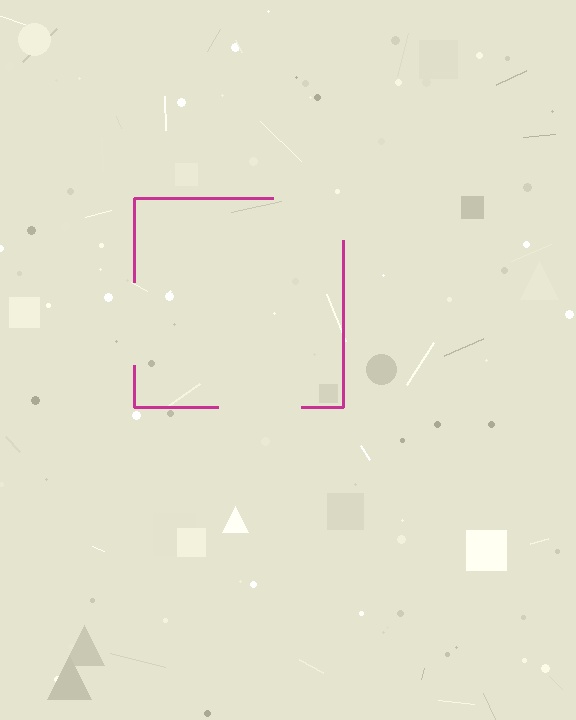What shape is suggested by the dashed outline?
The dashed outline suggests a square.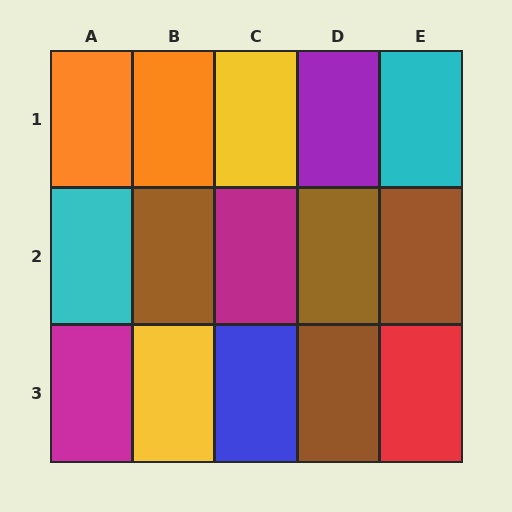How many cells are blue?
1 cell is blue.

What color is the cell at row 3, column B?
Yellow.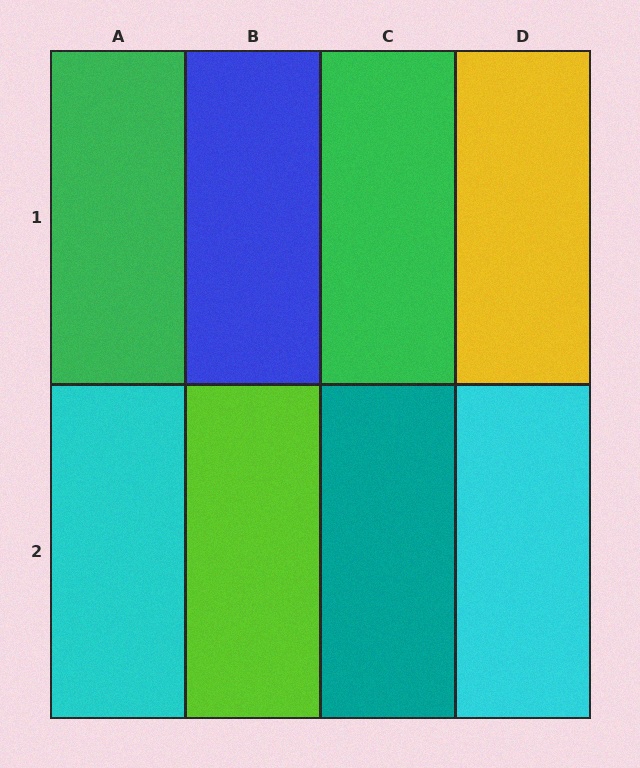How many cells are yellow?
1 cell is yellow.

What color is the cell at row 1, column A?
Green.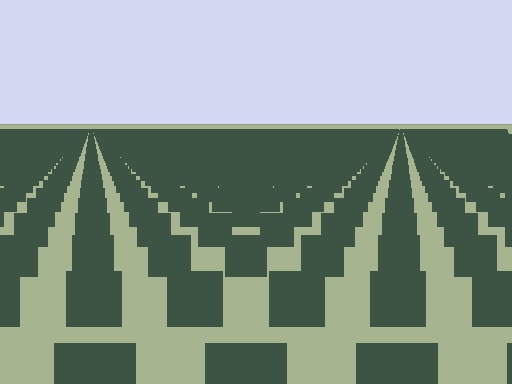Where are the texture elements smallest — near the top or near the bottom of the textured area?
Near the top.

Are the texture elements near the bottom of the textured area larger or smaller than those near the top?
Larger. Near the bottom, elements are closer to the viewer and appear at a bigger on-screen size.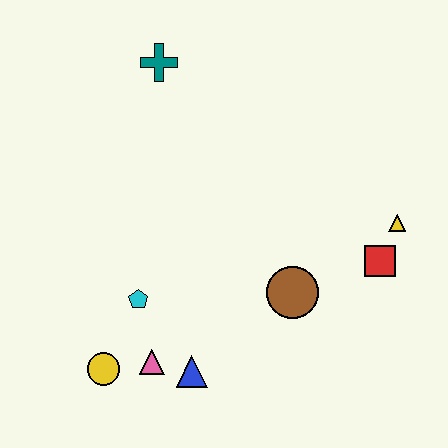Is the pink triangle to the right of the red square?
No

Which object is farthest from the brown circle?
The teal cross is farthest from the brown circle.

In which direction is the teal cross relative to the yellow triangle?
The teal cross is to the left of the yellow triangle.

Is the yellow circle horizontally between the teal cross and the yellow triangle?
No